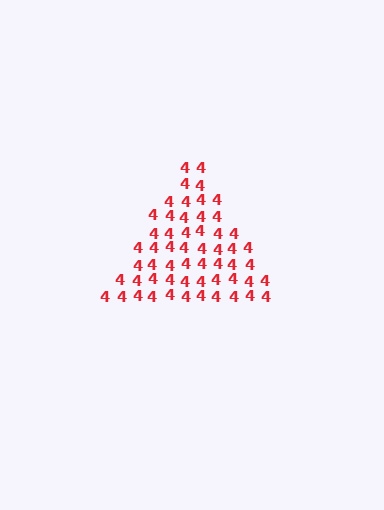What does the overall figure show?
The overall figure shows a triangle.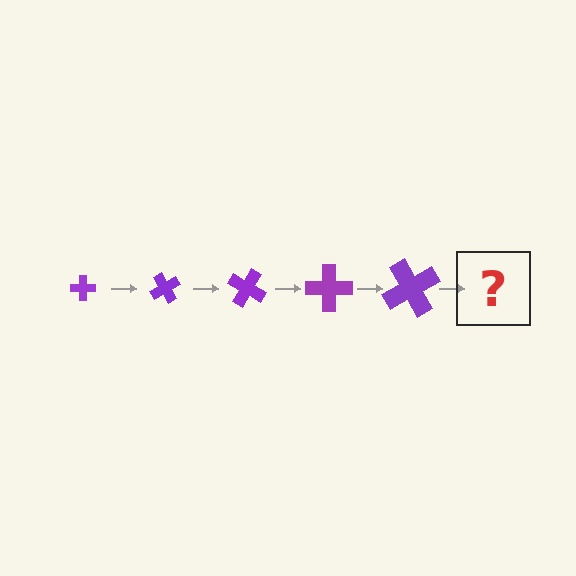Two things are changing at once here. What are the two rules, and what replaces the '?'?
The two rules are that the cross grows larger each step and it rotates 60 degrees each step. The '?' should be a cross, larger than the previous one and rotated 300 degrees from the start.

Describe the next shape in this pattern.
It should be a cross, larger than the previous one and rotated 300 degrees from the start.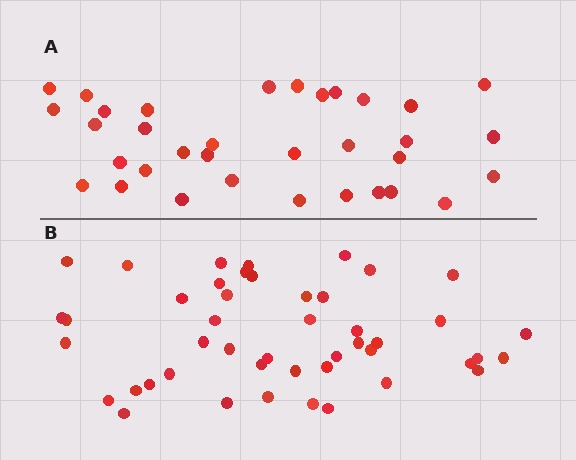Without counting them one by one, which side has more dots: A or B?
Region B (the bottom region) has more dots.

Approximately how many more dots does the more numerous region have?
Region B has roughly 12 or so more dots than region A.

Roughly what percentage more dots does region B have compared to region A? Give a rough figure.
About 35% more.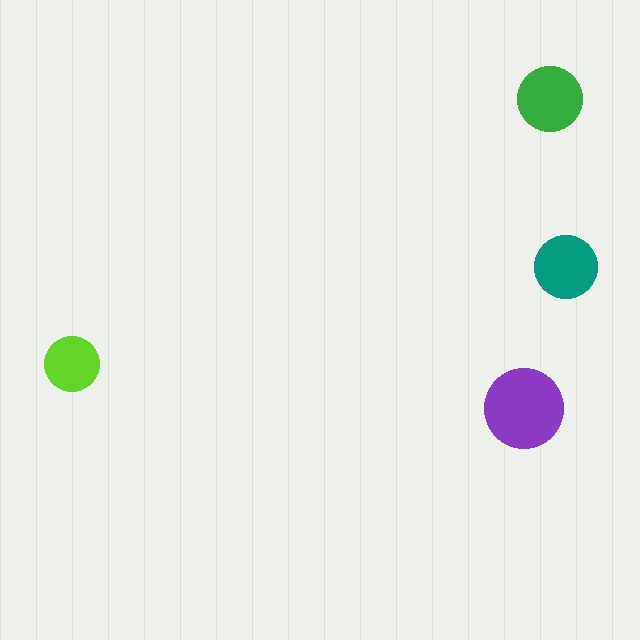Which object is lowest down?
The purple circle is bottommost.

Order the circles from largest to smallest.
the purple one, the green one, the teal one, the lime one.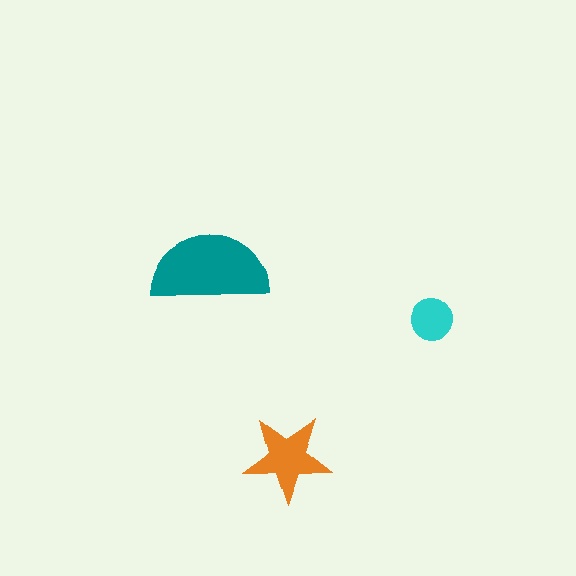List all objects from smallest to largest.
The cyan circle, the orange star, the teal semicircle.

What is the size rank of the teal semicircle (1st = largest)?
1st.